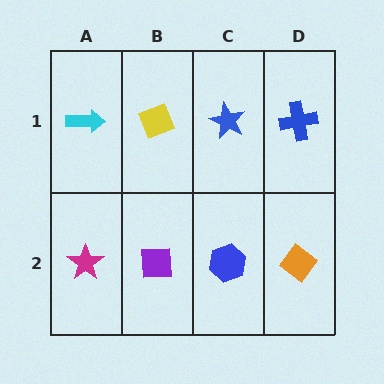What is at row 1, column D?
A blue cross.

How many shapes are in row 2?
4 shapes.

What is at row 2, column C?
A blue hexagon.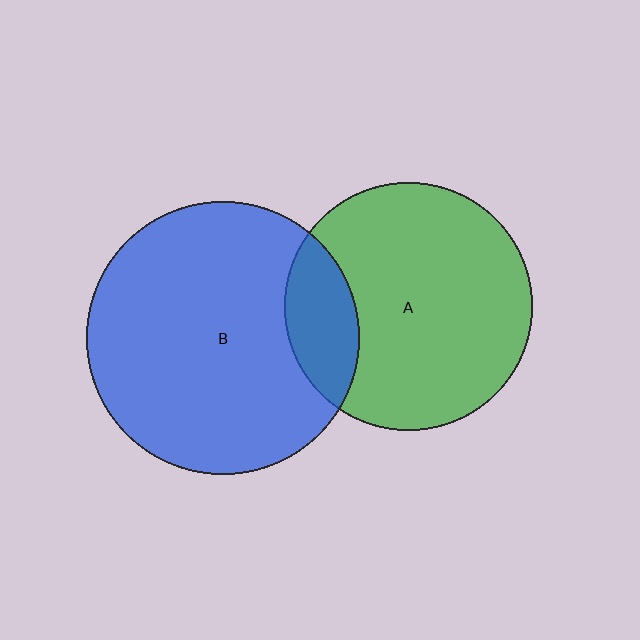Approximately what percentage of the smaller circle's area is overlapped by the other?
Approximately 20%.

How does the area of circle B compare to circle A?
Approximately 1.2 times.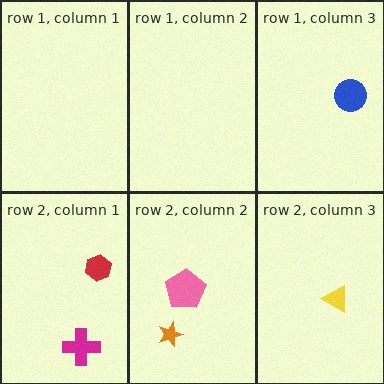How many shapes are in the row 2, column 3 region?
1.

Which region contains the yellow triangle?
The row 2, column 3 region.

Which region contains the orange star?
The row 2, column 2 region.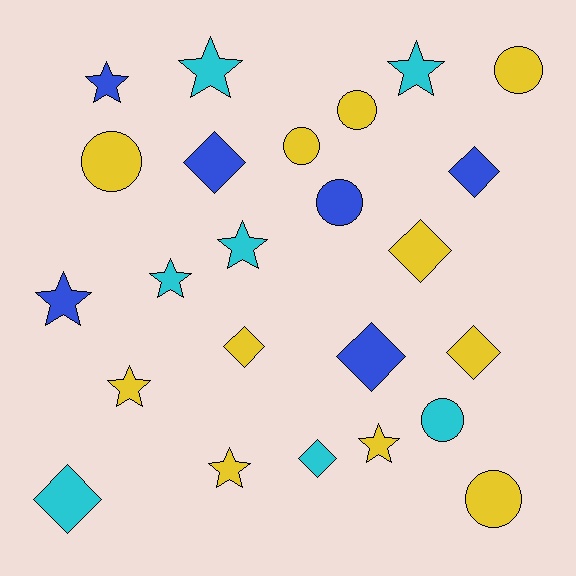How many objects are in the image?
There are 24 objects.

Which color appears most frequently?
Yellow, with 11 objects.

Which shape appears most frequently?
Star, with 9 objects.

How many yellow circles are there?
There are 5 yellow circles.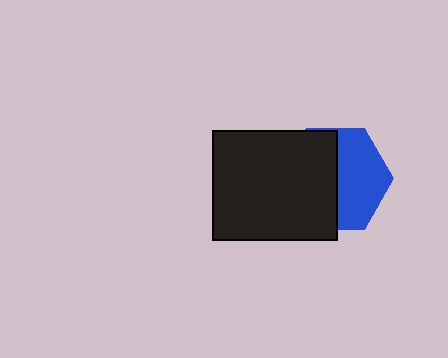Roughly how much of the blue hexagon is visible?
About half of it is visible (roughly 48%).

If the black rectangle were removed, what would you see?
You would see the complete blue hexagon.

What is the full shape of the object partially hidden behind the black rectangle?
The partially hidden object is a blue hexagon.